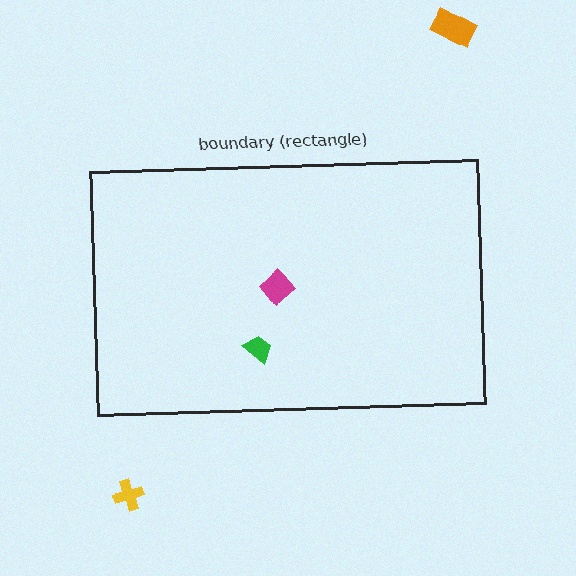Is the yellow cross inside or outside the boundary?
Outside.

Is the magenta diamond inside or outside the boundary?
Inside.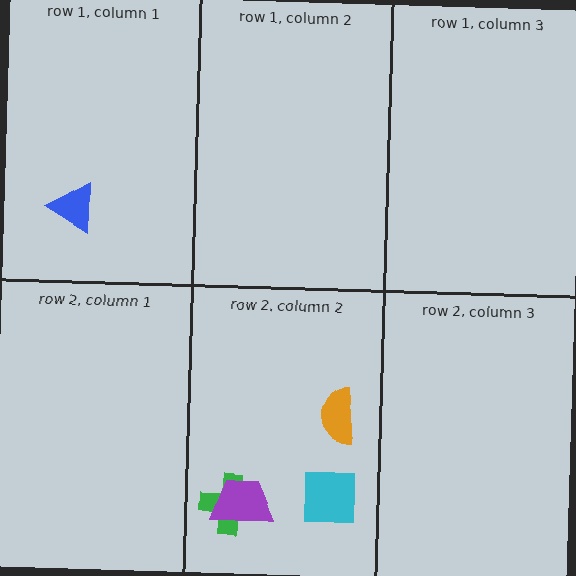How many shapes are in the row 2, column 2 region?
4.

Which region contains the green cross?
The row 2, column 2 region.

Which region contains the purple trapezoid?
The row 2, column 2 region.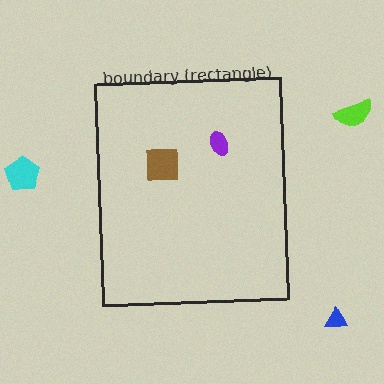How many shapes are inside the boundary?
2 inside, 3 outside.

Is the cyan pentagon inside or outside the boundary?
Outside.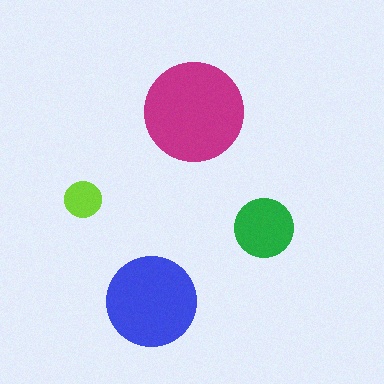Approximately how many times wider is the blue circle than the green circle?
About 1.5 times wider.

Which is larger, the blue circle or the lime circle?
The blue one.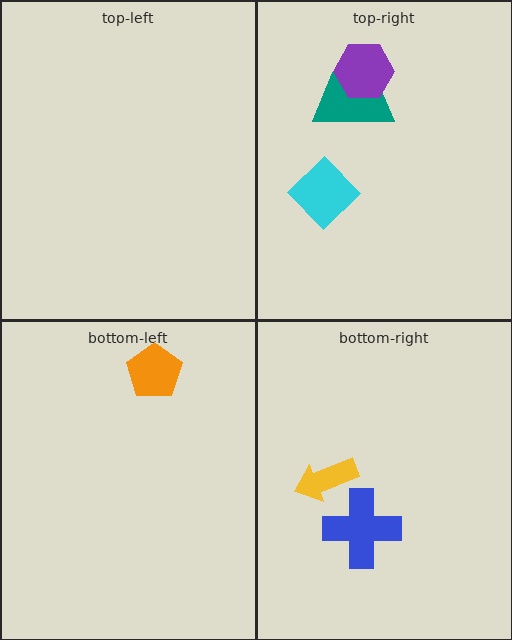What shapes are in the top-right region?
The teal trapezoid, the cyan diamond, the purple hexagon.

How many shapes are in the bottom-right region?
2.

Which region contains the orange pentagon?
The bottom-left region.